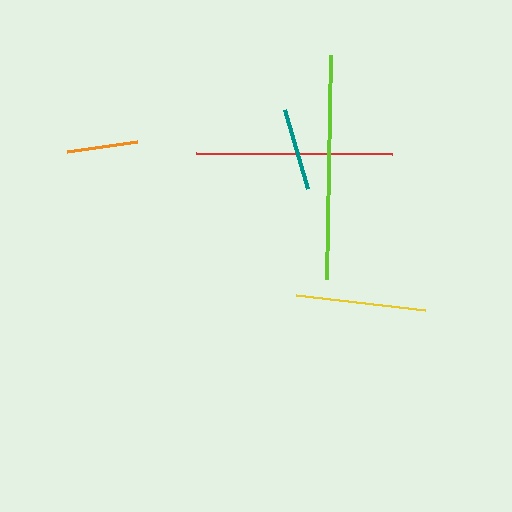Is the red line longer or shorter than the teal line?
The red line is longer than the teal line.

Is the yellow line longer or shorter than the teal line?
The yellow line is longer than the teal line.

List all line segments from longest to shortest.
From longest to shortest: lime, red, yellow, teal, orange.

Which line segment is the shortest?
The orange line is the shortest at approximately 71 pixels.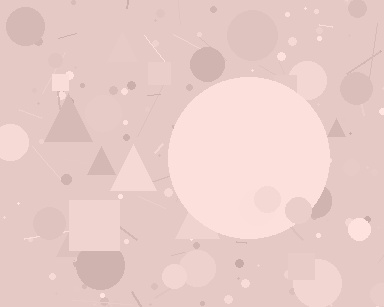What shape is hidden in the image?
A circle is hidden in the image.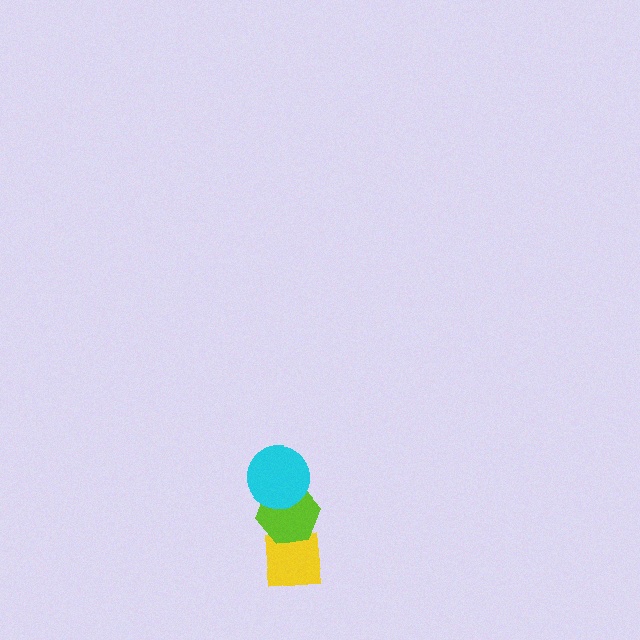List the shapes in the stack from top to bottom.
From top to bottom: the cyan circle, the lime hexagon, the yellow square.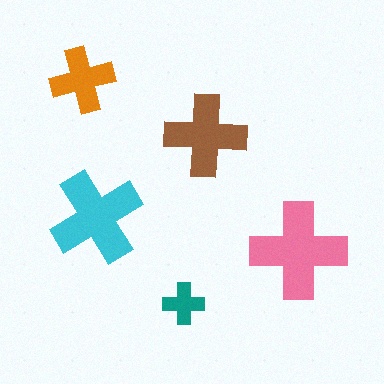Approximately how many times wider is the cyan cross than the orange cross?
About 1.5 times wider.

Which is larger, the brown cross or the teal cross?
The brown one.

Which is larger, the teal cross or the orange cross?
The orange one.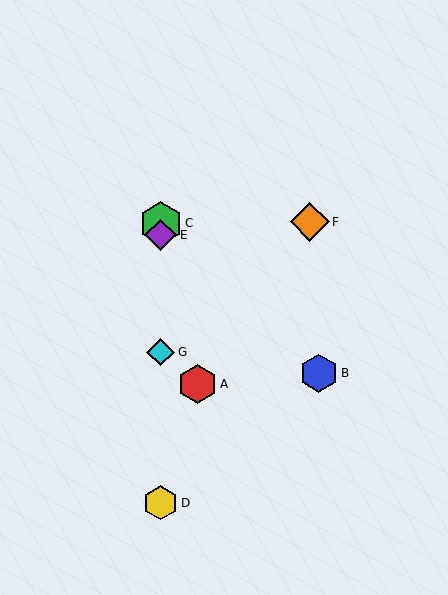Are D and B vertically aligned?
No, D is at x≈161 and B is at x≈319.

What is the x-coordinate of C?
Object C is at x≈161.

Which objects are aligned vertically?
Objects C, D, E, G are aligned vertically.